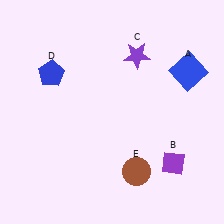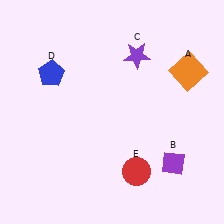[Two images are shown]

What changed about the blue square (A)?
In Image 1, A is blue. In Image 2, it changed to orange.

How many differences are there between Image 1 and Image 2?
There are 2 differences between the two images.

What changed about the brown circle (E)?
In Image 1, E is brown. In Image 2, it changed to red.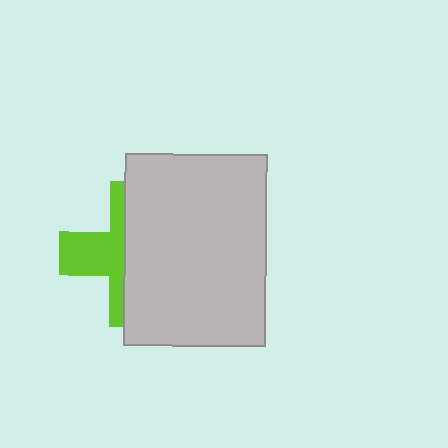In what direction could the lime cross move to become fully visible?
The lime cross could move left. That would shift it out from behind the light gray rectangle entirely.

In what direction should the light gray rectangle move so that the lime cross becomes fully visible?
The light gray rectangle should move right. That is the shortest direction to clear the overlap and leave the lime cross fully visible.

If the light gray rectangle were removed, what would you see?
You would see the complete lime cross.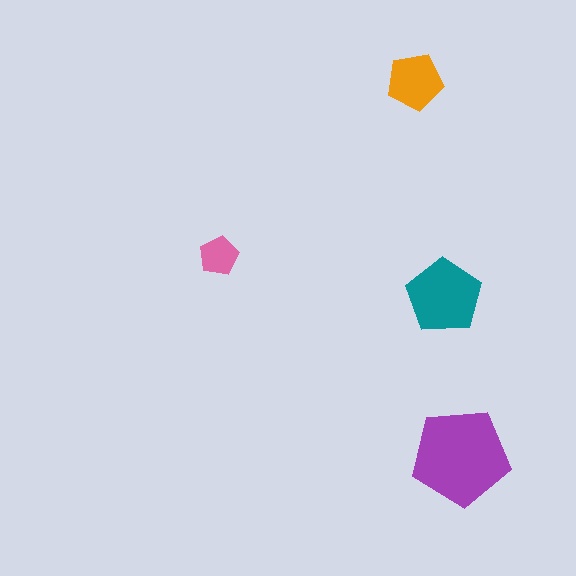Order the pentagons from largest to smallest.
the purple one, the teal one, the orange one, the pink one.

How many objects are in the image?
There are 4 objects in the image.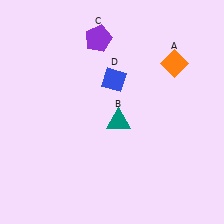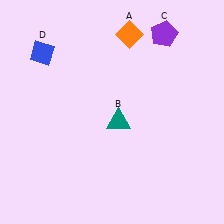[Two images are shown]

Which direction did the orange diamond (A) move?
The orange diamond (A) moved left.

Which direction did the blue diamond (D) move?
The blue diamond (D) moved left.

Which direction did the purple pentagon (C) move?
The purple pentagon (C) moved right.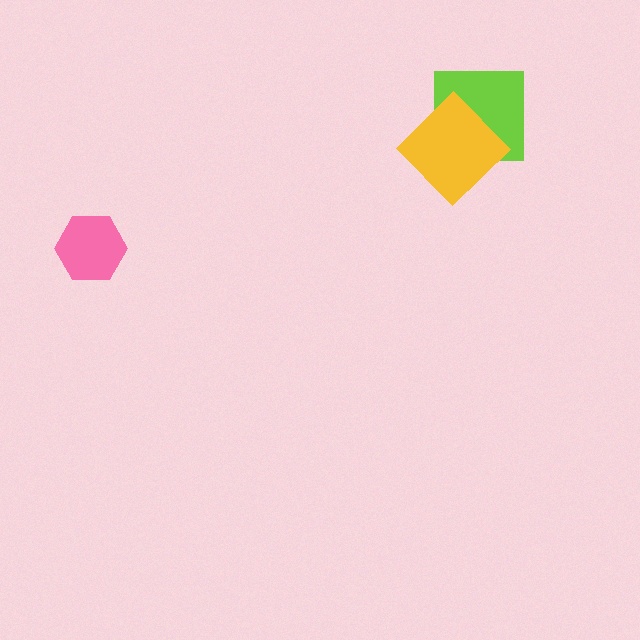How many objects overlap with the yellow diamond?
1 object overlaps with the yellow diamond.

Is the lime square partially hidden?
Yes, it is partially covered by another shape.